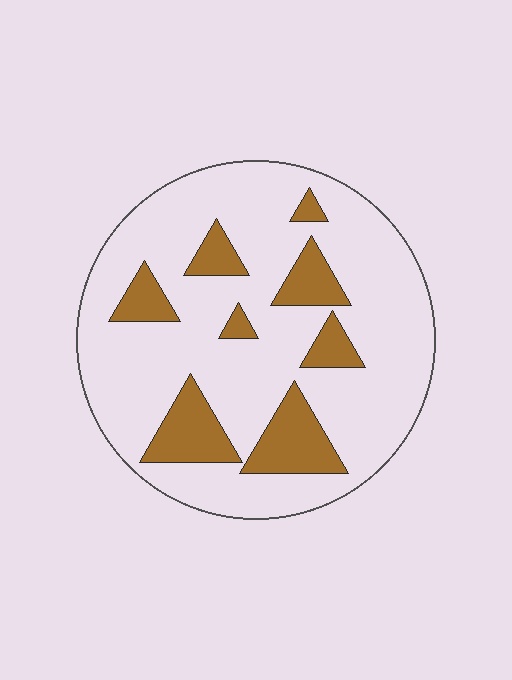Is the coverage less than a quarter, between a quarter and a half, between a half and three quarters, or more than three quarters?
Less than a quarter.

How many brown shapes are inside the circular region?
8.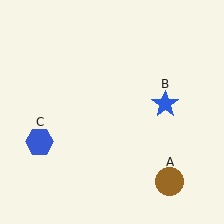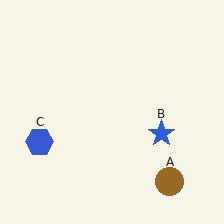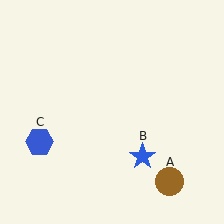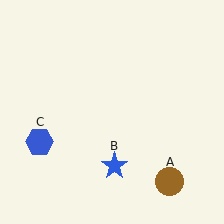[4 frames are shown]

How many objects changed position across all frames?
1 object changed position: blue star (object B).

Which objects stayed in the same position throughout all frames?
Brown circle (object A) and blue hexagon (object C) remained stationary.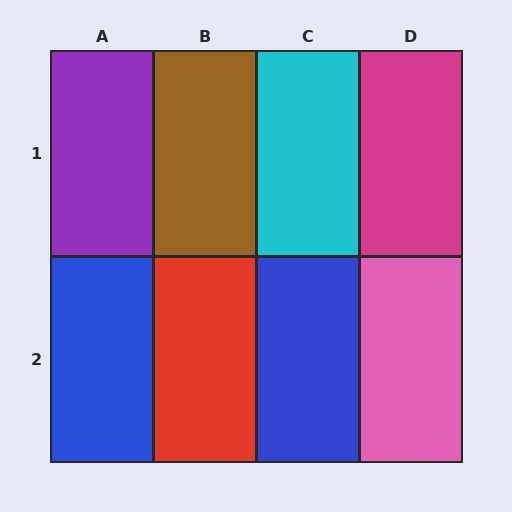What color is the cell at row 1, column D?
Magenta.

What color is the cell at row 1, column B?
Brown.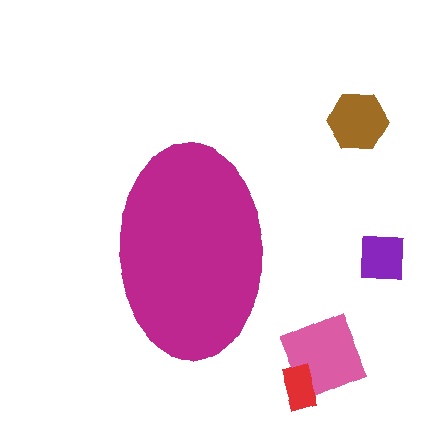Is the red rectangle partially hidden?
No, the red rectangle is fully visible.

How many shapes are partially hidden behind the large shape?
0 shapes are partially hidden.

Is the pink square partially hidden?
No, the pink square is fully visible.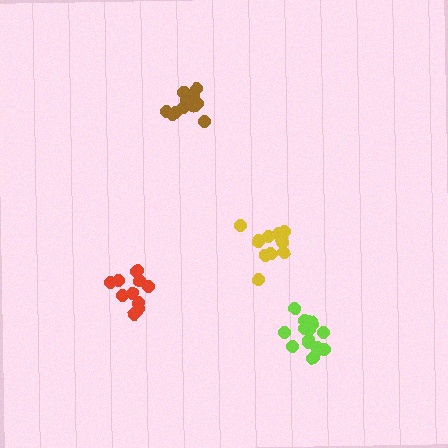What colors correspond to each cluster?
The clusters are colored: lime, brown, yellow, red.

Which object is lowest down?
The lime cluster is bottommost.